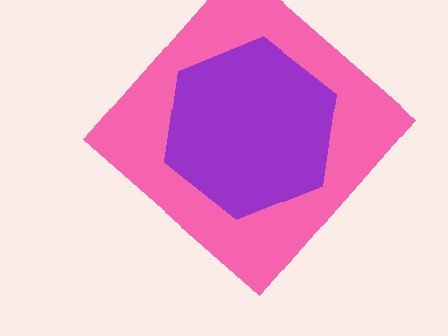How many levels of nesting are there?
2.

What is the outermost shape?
The pink diamond.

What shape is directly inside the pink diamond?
The purple hexagon.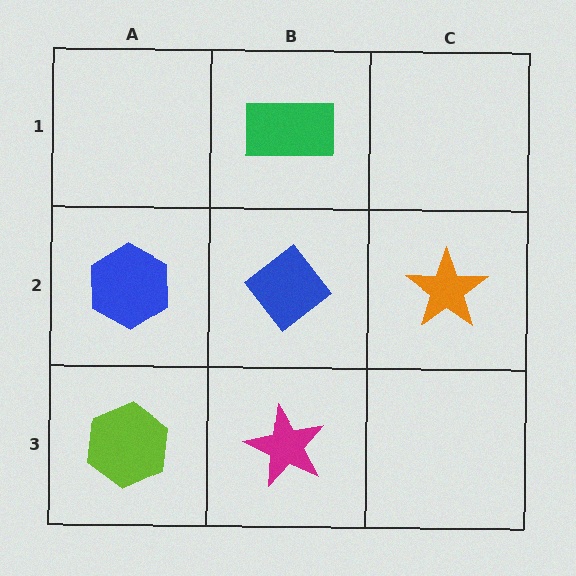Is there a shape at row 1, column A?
No, that cell is empty.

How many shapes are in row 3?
2 shapes.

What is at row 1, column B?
A green rectangle.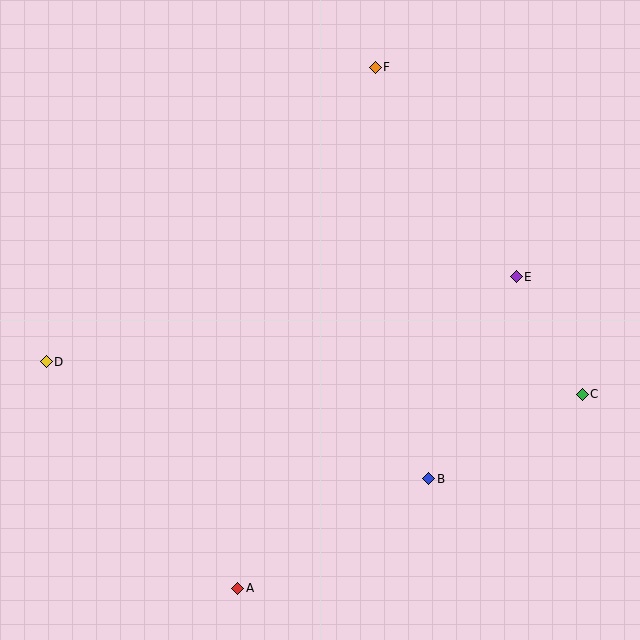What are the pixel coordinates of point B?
Point B is at (429, 479).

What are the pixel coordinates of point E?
Point E is at (516, 277).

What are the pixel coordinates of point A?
Point A is at (238, 588).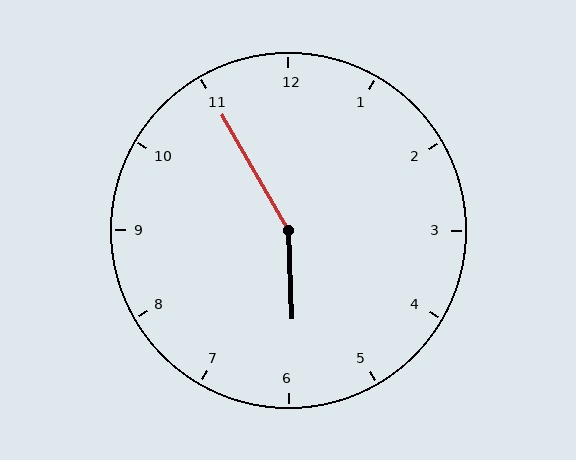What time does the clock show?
5:55.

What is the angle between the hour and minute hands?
Approximately 152 degrees.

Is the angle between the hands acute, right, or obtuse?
It is obtuse.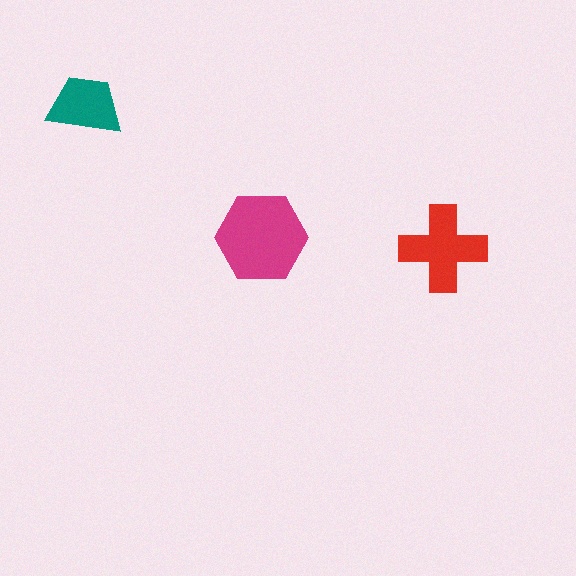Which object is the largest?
The magenta hexagon.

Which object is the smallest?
The teal trapezoid.